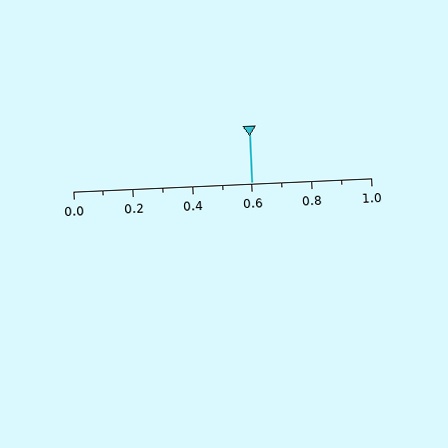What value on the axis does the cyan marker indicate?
The marker indicates approximately 0.6.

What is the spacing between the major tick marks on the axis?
The major ticks are spaced 0.2 apart.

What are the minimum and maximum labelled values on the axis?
The axis runs from 0.0 to 1.0.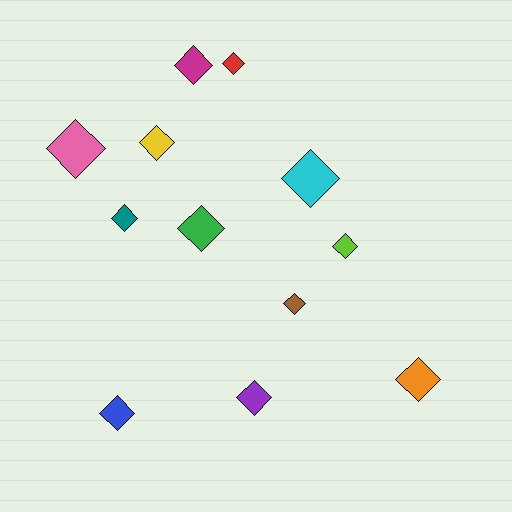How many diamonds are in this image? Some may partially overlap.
There are 12 diamonds.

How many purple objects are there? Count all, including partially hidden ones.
There is 1 purple object.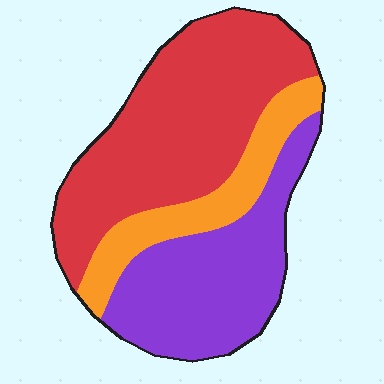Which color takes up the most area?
Red, at roughly 50%.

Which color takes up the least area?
Orange, at roughly 20%.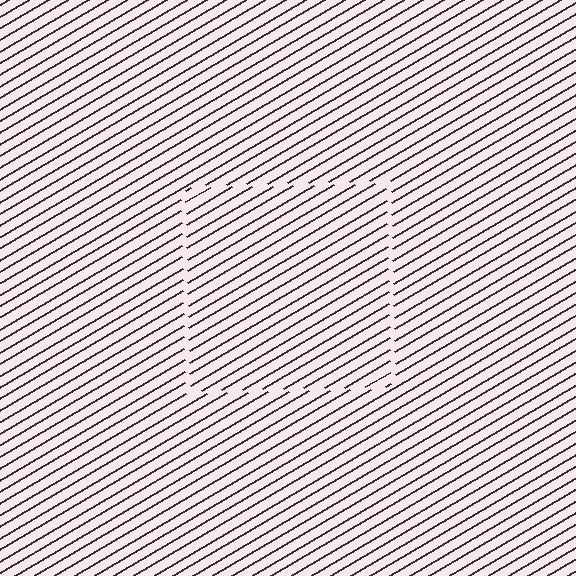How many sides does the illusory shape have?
4 sides — the line-ends trace a square.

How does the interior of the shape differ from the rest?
The interior of the shape contains the same grating, shifted by half a period — the contour is defined by the phase discontinuity where line-ends from the inner and outer gratings abut.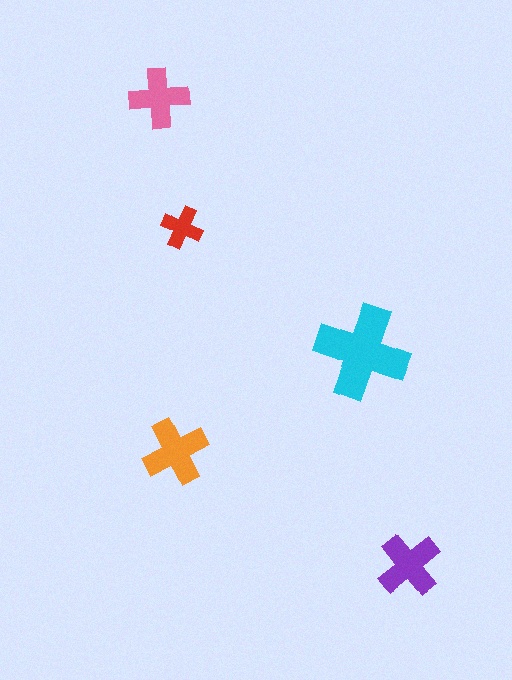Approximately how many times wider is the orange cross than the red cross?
About 1.5 times wider.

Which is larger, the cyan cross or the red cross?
The cyan one.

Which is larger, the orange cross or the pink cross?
The orange one.